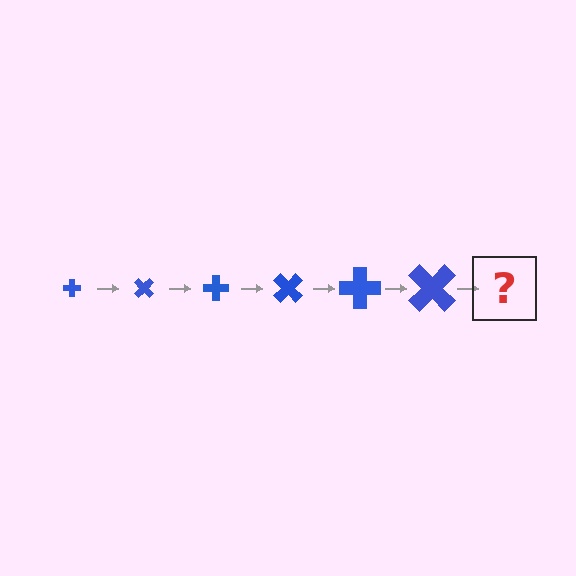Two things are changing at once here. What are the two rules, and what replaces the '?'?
The two rules are that the cross grows larger each step and it rotates 45 degrees each step. The '?' should be a cross, larger than the previous one and rotated 270 degrees from the start.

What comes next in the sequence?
The next element should be a cross, larger than the previous one and rotated 270 degrees from the start.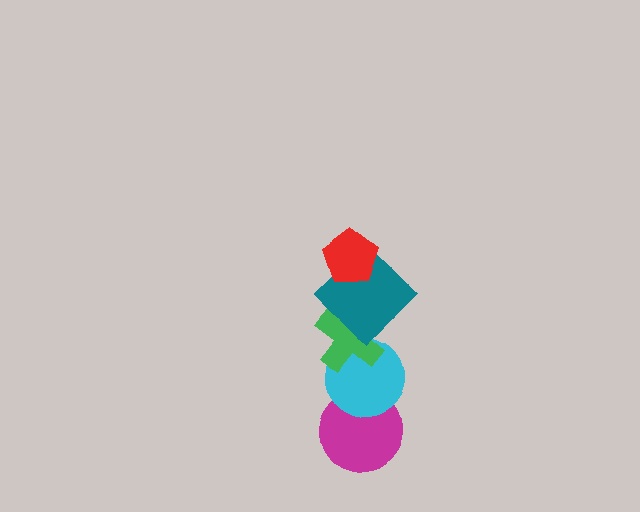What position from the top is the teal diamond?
The teal diamond is 2nd from the top.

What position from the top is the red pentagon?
The red pentagon is 1st from the top.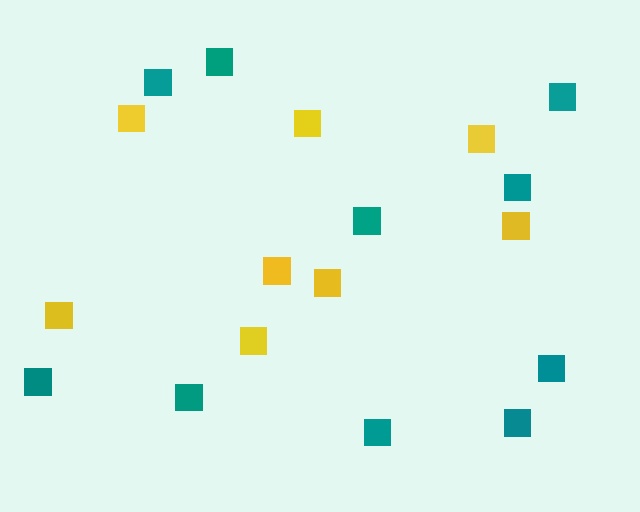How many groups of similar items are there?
There are 2 groups: one group of yellow squares (8) and one group of teal squares (10).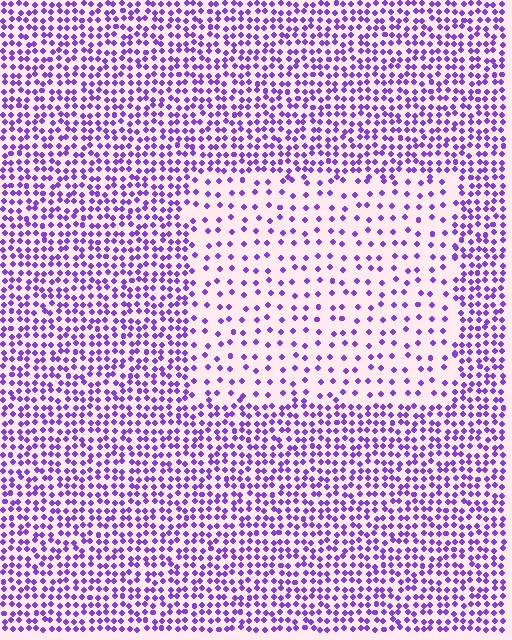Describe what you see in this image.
The image contains small purple elements arranged at two different densities. A rectangle-shaped region is visible where the elements are less densely packed than the surrounding area.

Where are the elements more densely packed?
The elements are more densely packed outside the rectangle boundary.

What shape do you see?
I see a rectangle.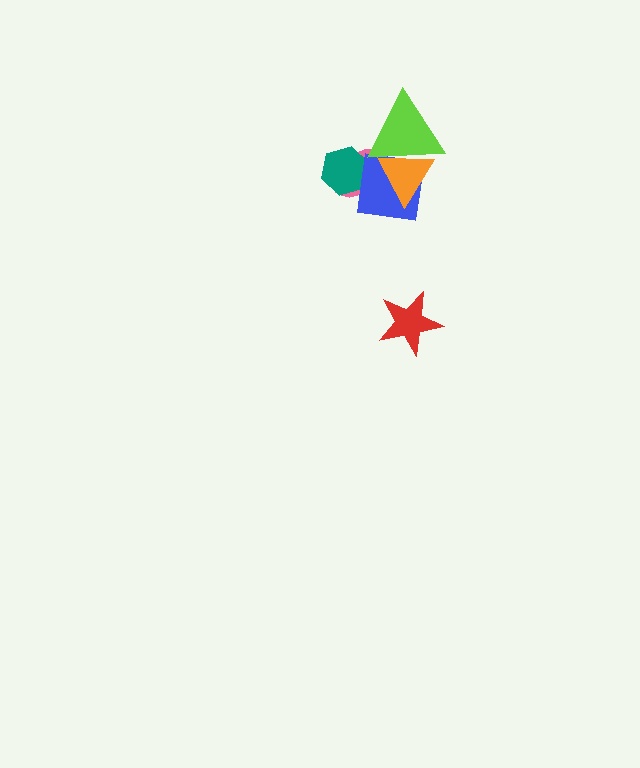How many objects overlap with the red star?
0 objects overlap with the red star.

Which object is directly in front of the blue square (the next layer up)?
The orange triangle is directly in front of the blue square.